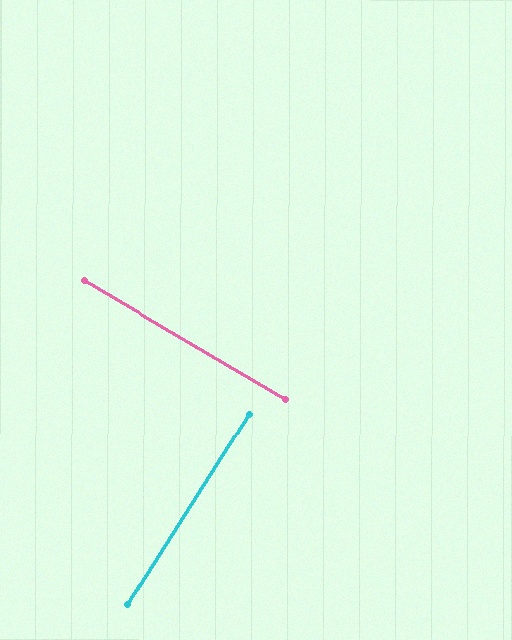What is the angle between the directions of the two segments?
Approximately 88 degrees.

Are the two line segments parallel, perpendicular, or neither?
Perpendicular — they meet at approximately 88°.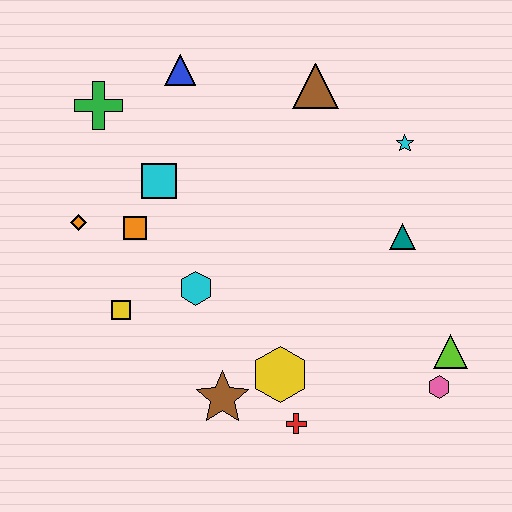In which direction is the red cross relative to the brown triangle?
The red cross is below the brown triangle.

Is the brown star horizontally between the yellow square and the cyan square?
No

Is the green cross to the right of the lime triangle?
No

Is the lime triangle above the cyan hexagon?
No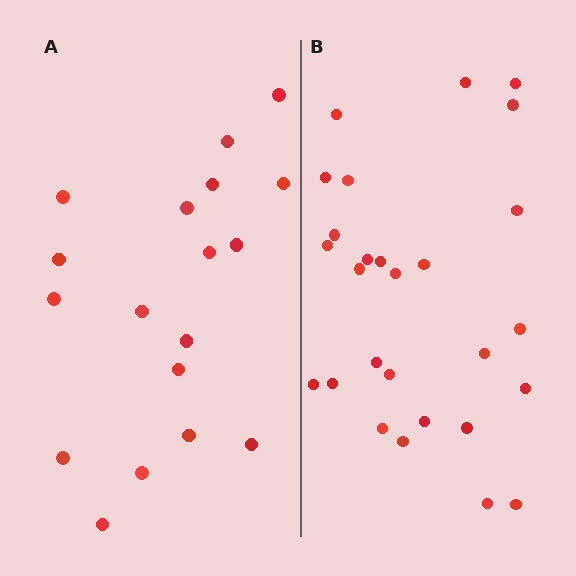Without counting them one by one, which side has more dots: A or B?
Region B (the right region) has more dots.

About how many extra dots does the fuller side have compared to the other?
Region B has roughly 8 or so more dots than region A.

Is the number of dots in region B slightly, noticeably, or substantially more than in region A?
Region B has substantially more. The ratio is roughly 1.5 to 1.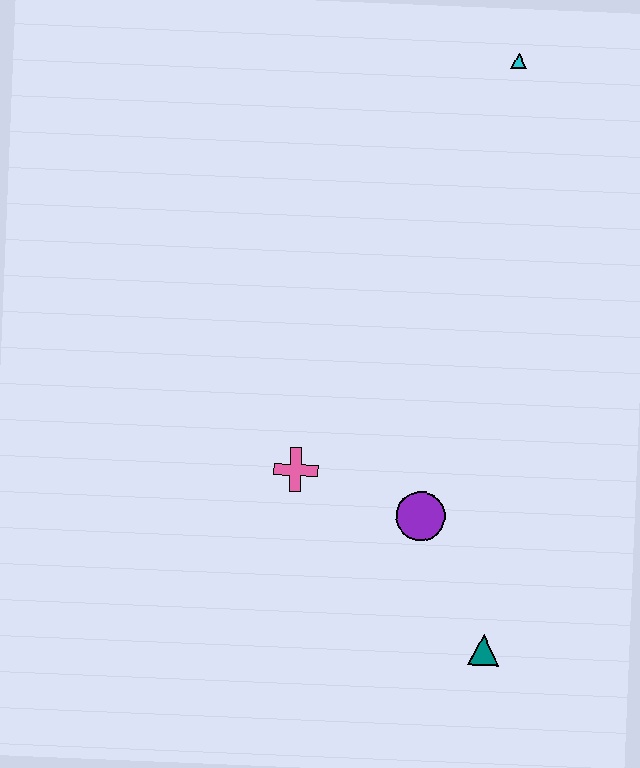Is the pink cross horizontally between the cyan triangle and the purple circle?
No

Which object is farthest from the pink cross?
The cyan triangle is farthest from the pink cross.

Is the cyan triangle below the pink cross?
No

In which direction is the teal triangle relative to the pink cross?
The teal triangle is to the right of the pink cross.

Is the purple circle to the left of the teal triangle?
Yes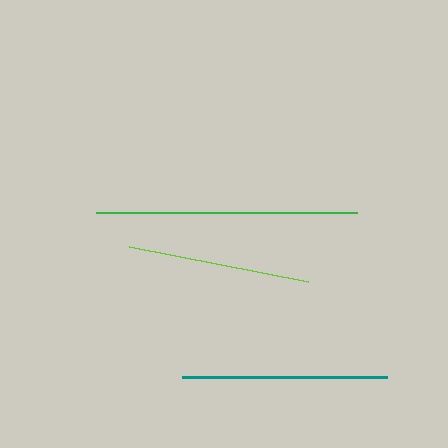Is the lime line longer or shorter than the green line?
The green line is longer than the lime line.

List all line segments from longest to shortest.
From longest to shortest: green, teal, lime.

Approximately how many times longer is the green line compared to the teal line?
The green line is approximately 1.3 times the length of the teal line.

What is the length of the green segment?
The green segment is approximately 261 pixels long.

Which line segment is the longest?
The green line is the longest at approximately 261 pixels.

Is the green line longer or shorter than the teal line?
The green line is longer than the teal line.